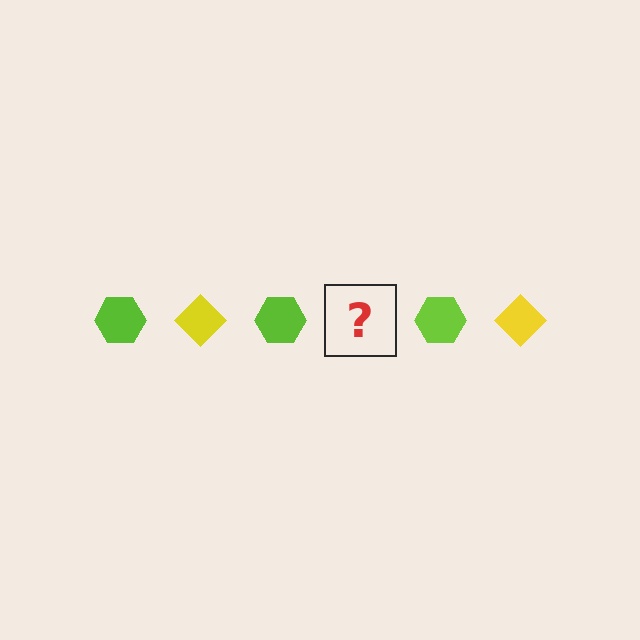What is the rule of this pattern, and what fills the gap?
The rule is that the pattern alternates between lime hexagon and yellow diamond. The gap should be filled with a yellow diamond.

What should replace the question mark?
The question mark should be replaced with a yellow diamond.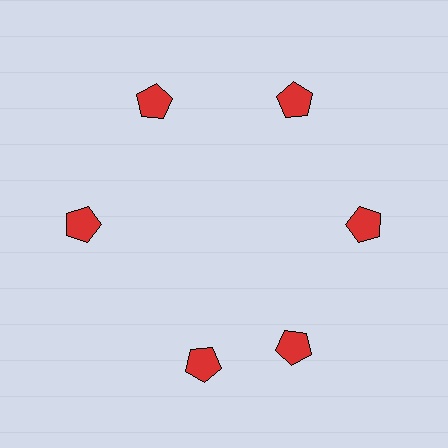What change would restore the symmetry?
The symmetry would be restored by rotating it back into even spacing with its neighbors so that all 6 pentagons sit at equal angles and equal distance from the center.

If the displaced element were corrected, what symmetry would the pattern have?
It would have 6-fold rotational symmetry — the pattern would map onto itself every 60 degrees.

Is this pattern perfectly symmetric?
No. The 6 red pentagons are arranged in a ring, but one element near the 7 o'clock position is rotated out of alignment along the ring, breaking the 6-fold rotational symmetry.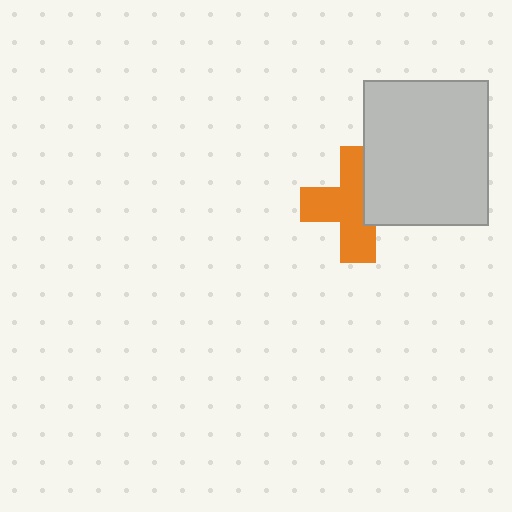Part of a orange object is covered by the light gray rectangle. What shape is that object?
It is a cross.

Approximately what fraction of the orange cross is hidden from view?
Roughly 33% of the orange cross is hidden behind the light gray rectangle.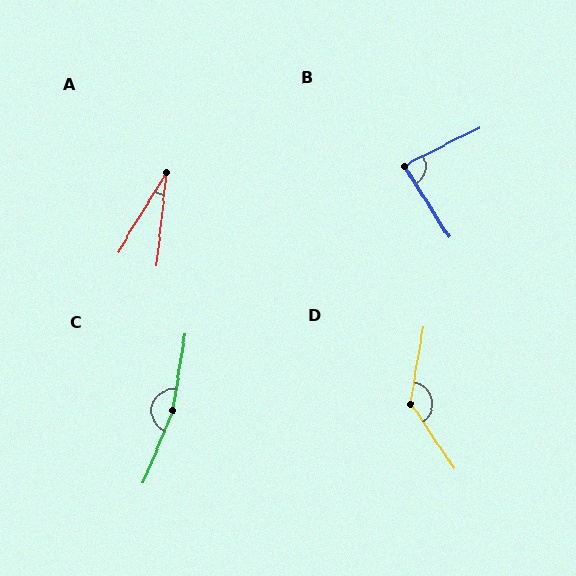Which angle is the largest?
C, at approximately 168 degrees.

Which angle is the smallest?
A, at approximately 25 degrees.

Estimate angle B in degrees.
Approximately 85 degrees.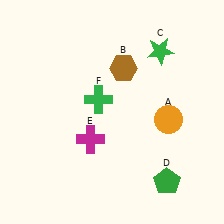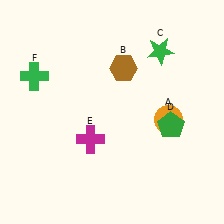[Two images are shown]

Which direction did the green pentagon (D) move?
The green pentagon (D) moved up.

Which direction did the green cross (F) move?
The green cross (F) moved left.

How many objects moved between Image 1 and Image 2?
2 objects moved between the two images.